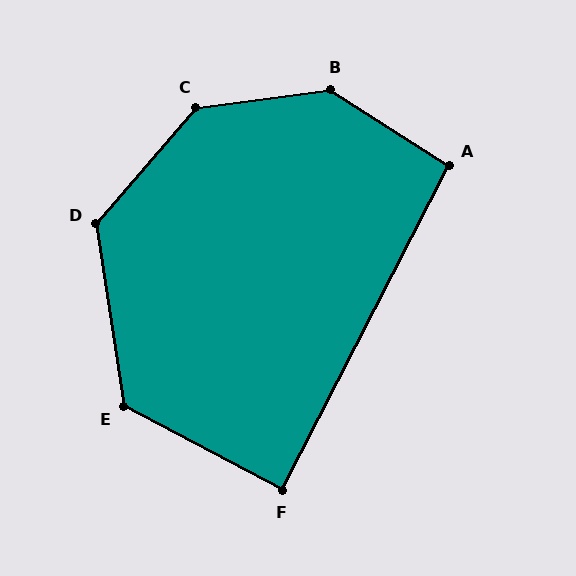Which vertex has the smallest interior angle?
F, at approximately 89 degrees.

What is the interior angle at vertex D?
Approximately 131 degrees (obtuse).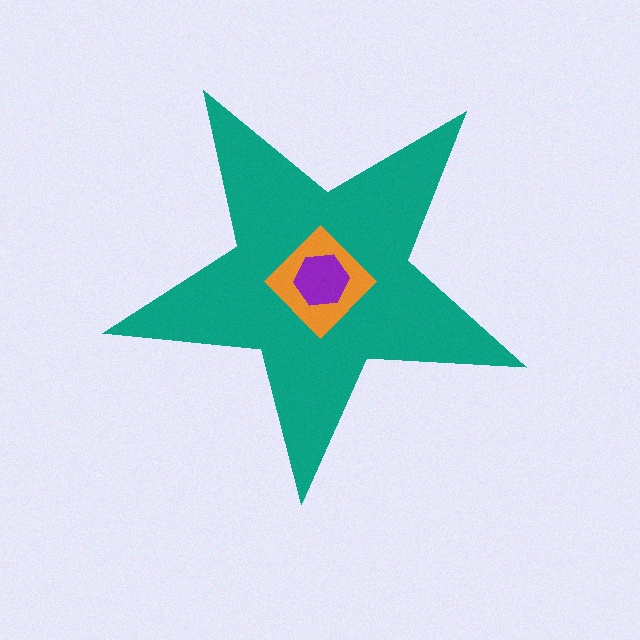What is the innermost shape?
The purple hexagon.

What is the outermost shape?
The teal star.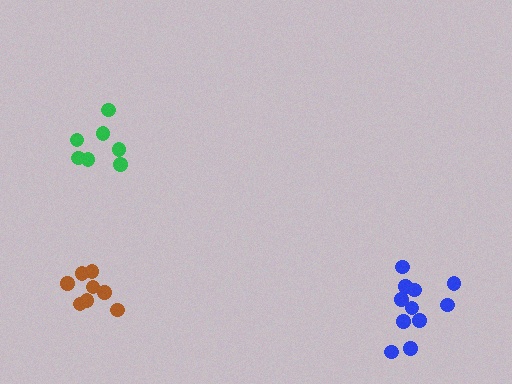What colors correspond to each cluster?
The clusters are colored: green, brown, blue.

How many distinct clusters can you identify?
There are 3 distinct clusters.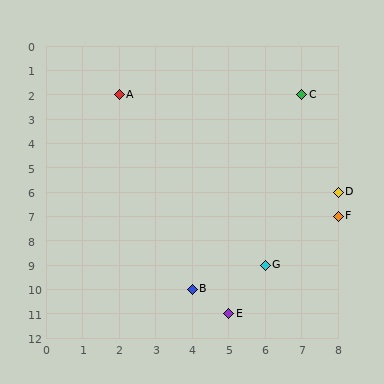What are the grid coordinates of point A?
Point A is at grid coordinates (2, 2).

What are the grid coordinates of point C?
Point C is at grid coordinates (7, 2).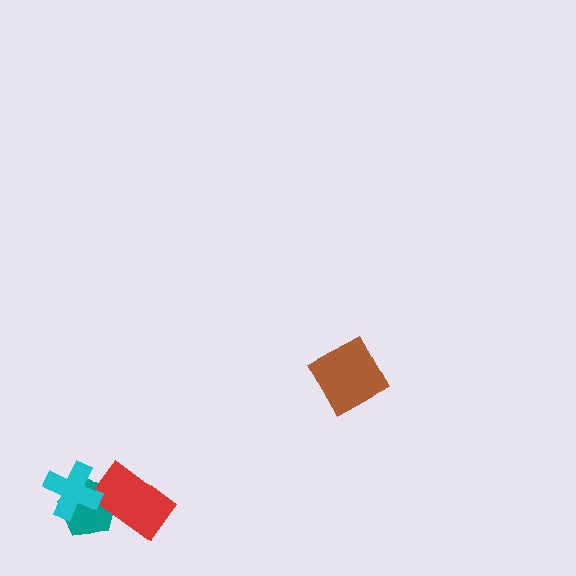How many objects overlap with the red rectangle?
1 object overlaps with the red rectangle.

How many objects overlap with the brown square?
0 objects overlap with the brown square.